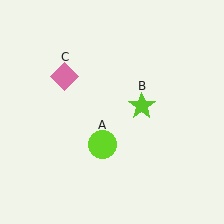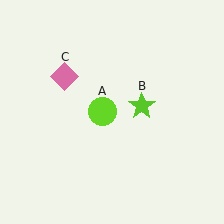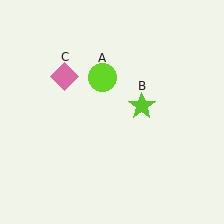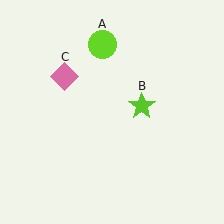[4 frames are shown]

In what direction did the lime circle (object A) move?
The lime circle (object A) moved up.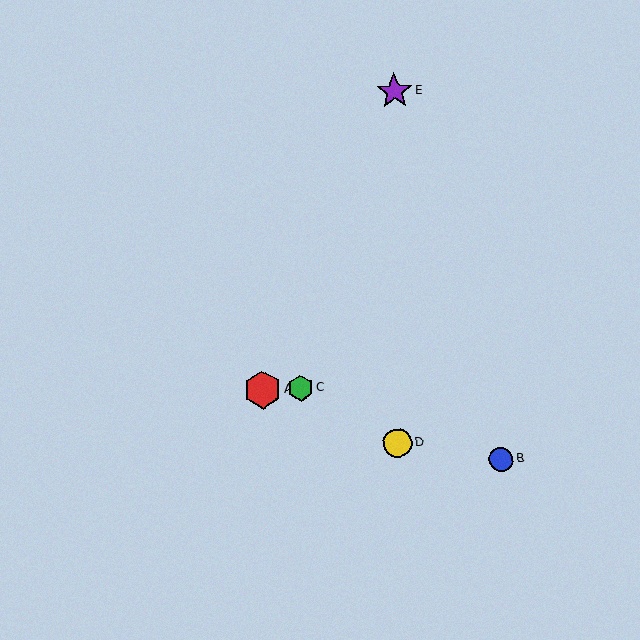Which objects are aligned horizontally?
Objects A, C are aligned horizontally.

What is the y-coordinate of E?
Object E is at y≈91.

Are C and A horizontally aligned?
Yes, both are at y≈388.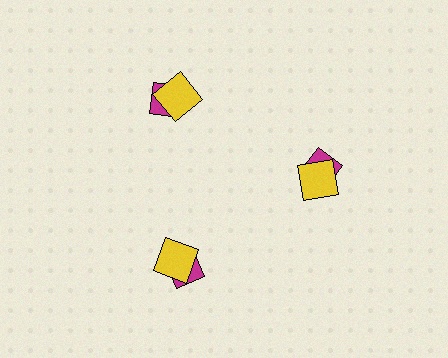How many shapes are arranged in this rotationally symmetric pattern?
There are 6 shapes, arranged in 3 groups of 2.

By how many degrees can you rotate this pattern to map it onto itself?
The pattern maps onto itself every 120 degrees of rotation.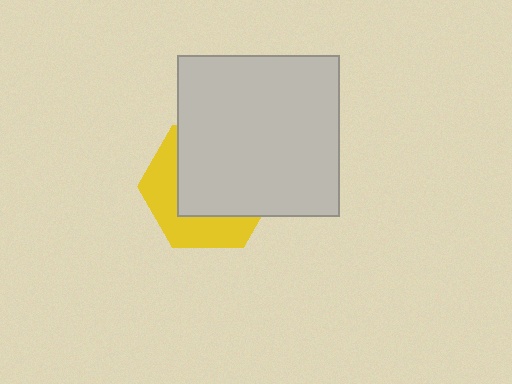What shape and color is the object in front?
The object in front is a light gray square.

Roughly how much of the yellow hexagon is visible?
A small part of it is visible (roughly 39%).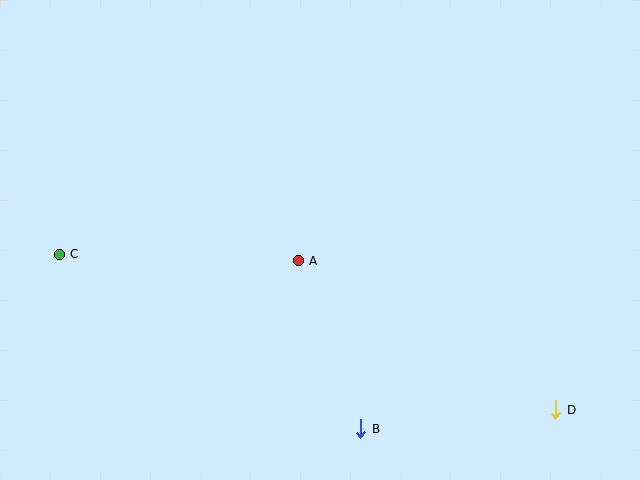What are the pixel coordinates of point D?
Point D is at (556, 410).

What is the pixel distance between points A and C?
The distance between A and C is 239 pixels.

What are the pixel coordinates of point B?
Point B is at (361, 429).